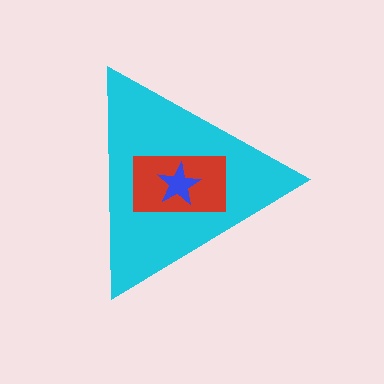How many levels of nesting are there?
3.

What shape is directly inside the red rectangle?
The blue star.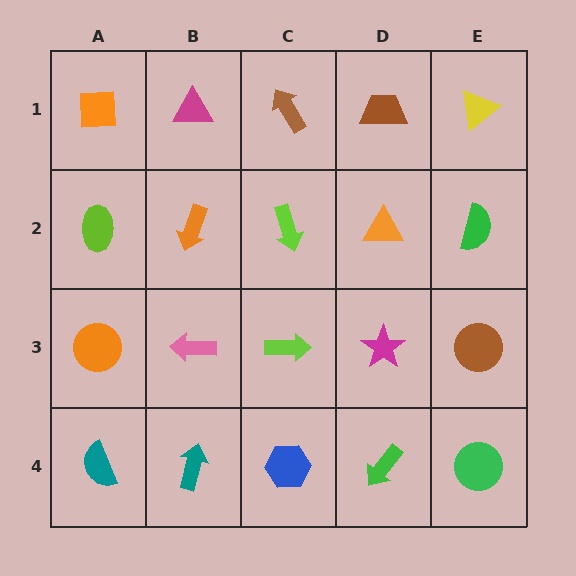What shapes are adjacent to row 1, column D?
An orange triangle (row 2, column D), a brown arrow (row 1, column C), a yellow triangle (row 1, column E).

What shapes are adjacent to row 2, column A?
An orange square (row 1, column A), an orange circle (row 3, column A), an orange arrow (row 2, column B).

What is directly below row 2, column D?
A magenta star.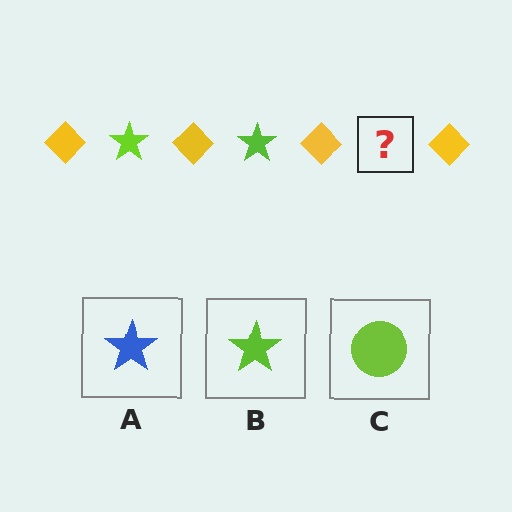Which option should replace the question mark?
Option B.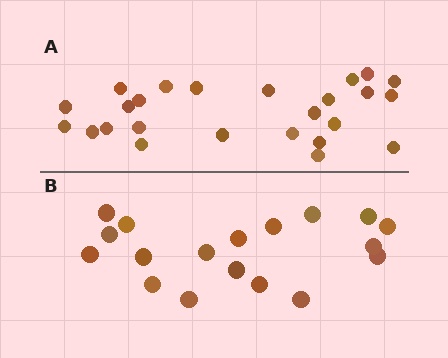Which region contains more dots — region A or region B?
Region A (the top region) has more dots.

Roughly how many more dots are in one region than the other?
Region A has roughly 8 or so more dots than region B.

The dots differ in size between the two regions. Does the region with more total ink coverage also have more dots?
No. Region B has more total ink coverage because its dots are larger, but region A actually contains more individual dots. Total area can be misleading — the number of items is what matters here.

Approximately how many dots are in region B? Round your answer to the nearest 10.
About 20 dots. (The exact count is 18, which rounds to 20.)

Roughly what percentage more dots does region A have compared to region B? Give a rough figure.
About 40% more.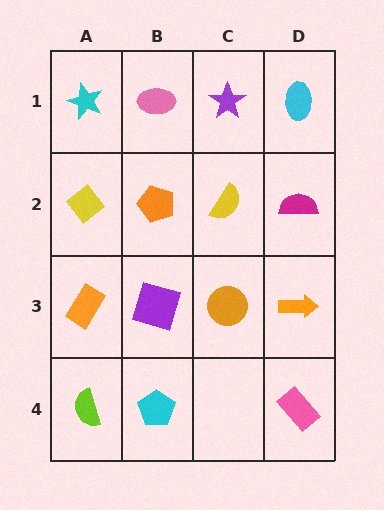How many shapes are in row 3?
4 shapes.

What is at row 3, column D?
An orange arrow.